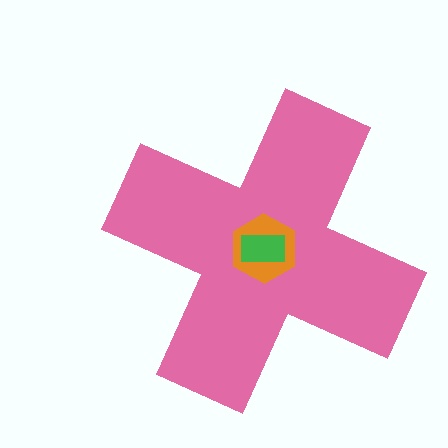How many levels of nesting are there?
3.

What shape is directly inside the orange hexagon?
The green rectangle.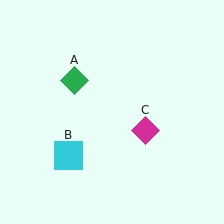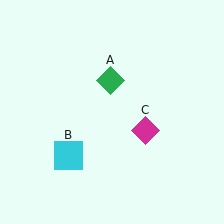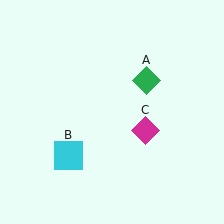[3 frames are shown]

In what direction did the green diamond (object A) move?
The green diamond (object A) moved right.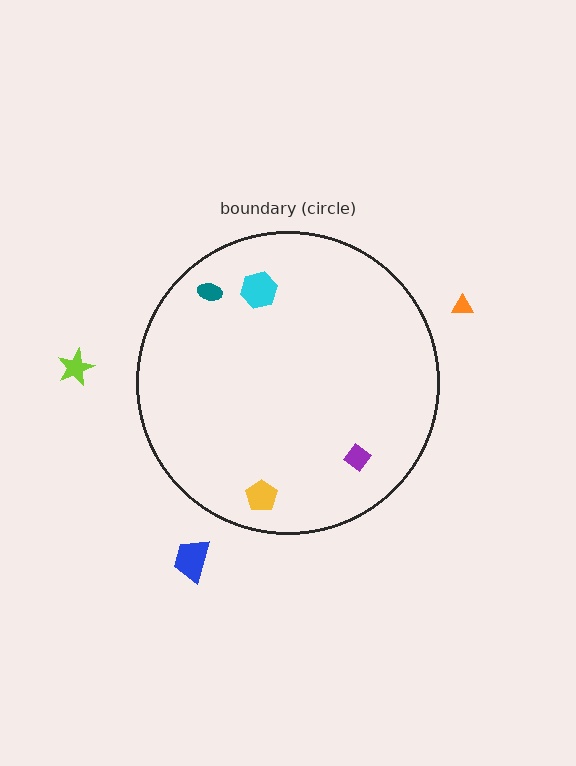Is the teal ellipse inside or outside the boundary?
Inside.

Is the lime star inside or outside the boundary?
Outside.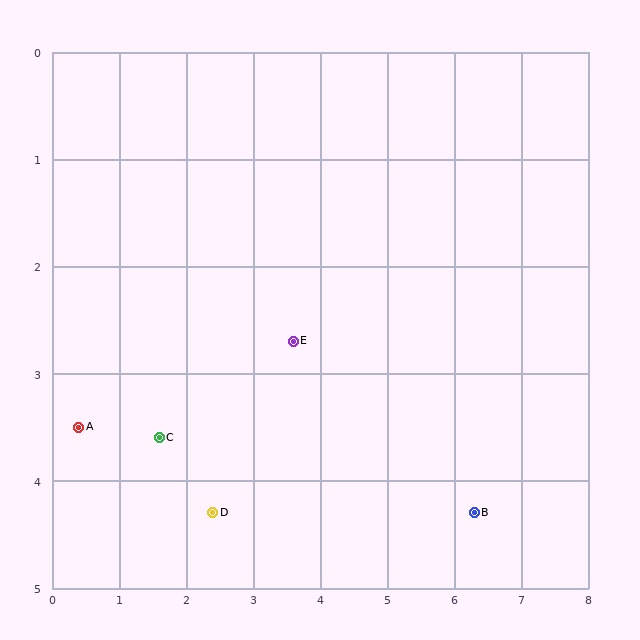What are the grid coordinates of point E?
Point E is at approximately (3.6, 2.7).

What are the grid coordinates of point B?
Point B is at approximately (6.3, 4.3).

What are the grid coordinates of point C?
Point C is at approximately (1.6, 3.6).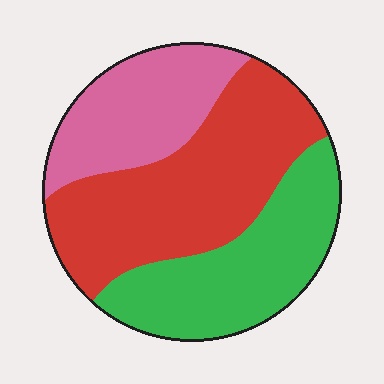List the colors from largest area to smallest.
From largest to smallest: red, green, pink.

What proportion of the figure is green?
Green covers 32% of the figure.